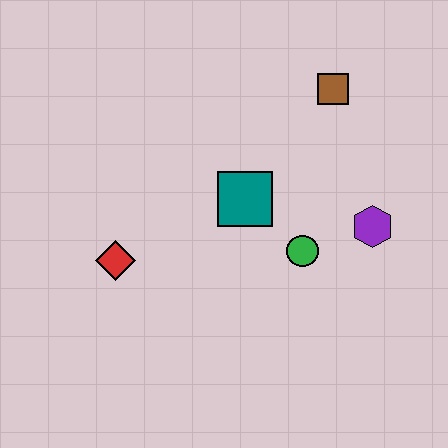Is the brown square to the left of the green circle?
No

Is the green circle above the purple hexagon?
No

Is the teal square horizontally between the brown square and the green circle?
No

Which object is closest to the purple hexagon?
The green circle is closest to the purple hexagon.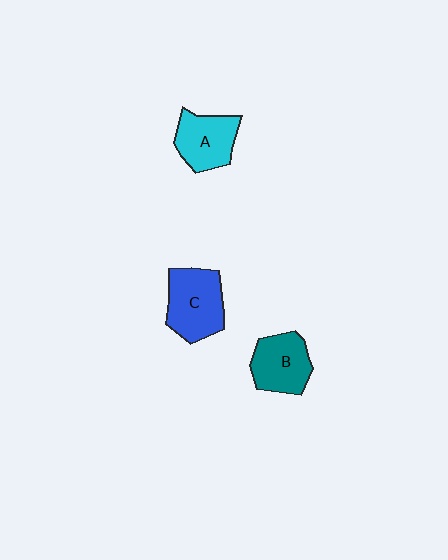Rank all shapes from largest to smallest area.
From largest to smallest: C (blue), B (teal), A (cyan).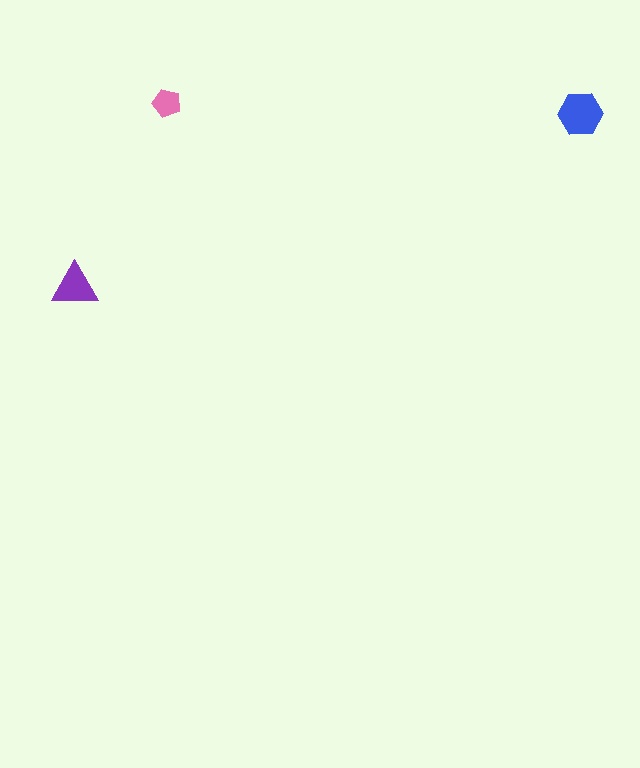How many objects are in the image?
There are 3 objects in the image.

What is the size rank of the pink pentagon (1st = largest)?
3rd.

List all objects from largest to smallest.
The blue hexagon, the purple triangle, the pink pentagon.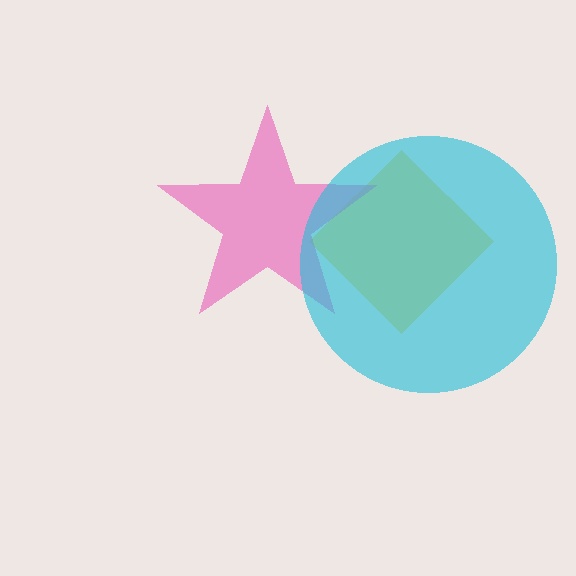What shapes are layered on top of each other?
The layered shapes are: a yellow diamond, a pink star, a cyan circle.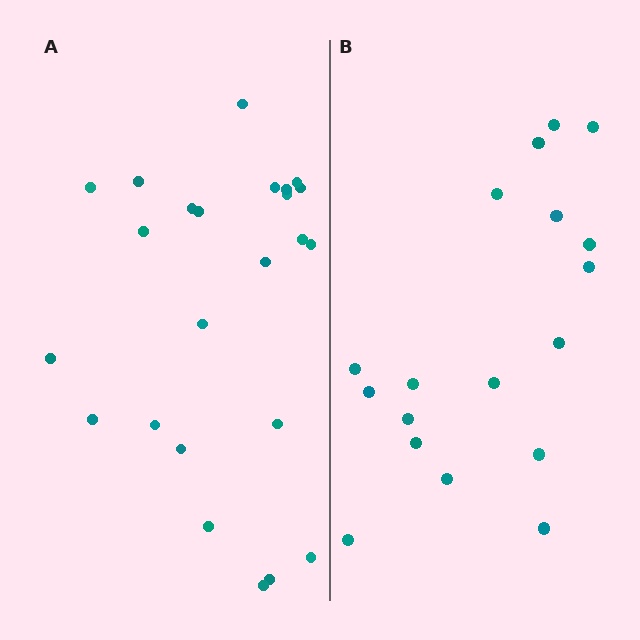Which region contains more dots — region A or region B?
Region A (the left region) has more dots.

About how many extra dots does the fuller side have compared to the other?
Region A has about 6 more dots than region B.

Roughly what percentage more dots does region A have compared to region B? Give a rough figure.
About 35% more.